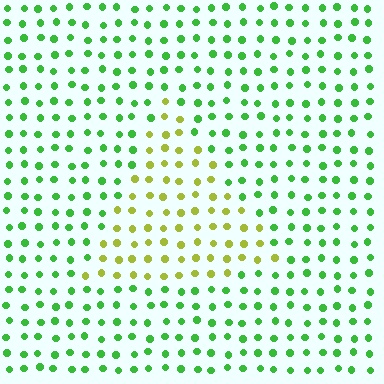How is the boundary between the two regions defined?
The boundary is defined purely by a slight shift in hue (about 49 degrees). Spacing, size, and orientation are identical on both sides.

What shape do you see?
I see a triangle.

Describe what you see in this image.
The image is filled with small green elements in a uniform arrangement. A triangle-shaped region is visible where the elements are tinted to a slightly different hue, forming a subtle color boundary.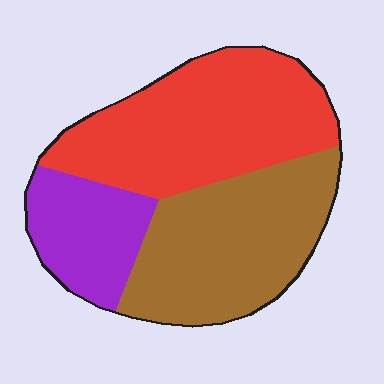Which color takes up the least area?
Purple, at roughly 20%.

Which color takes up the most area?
Red, at roughly 45%.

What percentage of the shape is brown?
Brown takes up about three eighths (3/8) of the shape.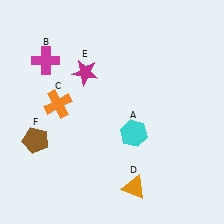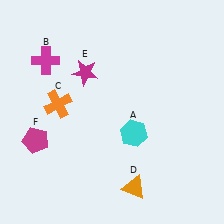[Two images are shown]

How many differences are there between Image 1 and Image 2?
There is 1 difference between the two images.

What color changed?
The pentagon (F) changed from brown in Image 1 to magenta in Image 2.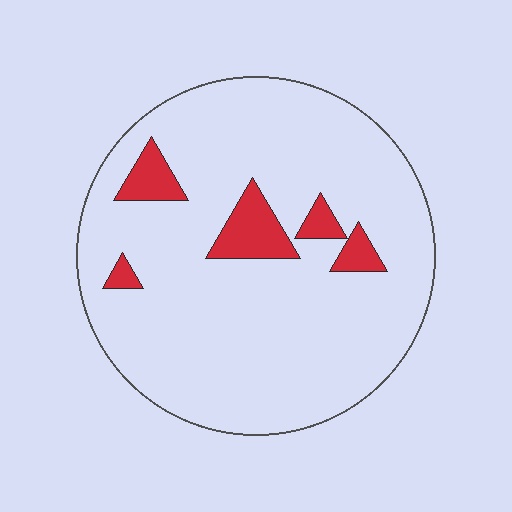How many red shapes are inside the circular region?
5.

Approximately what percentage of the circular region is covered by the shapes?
Approximately 10%.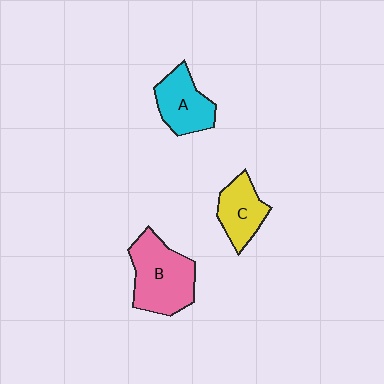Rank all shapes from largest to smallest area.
From largest to smallest: B (pink), A (cyan), C (yellow).